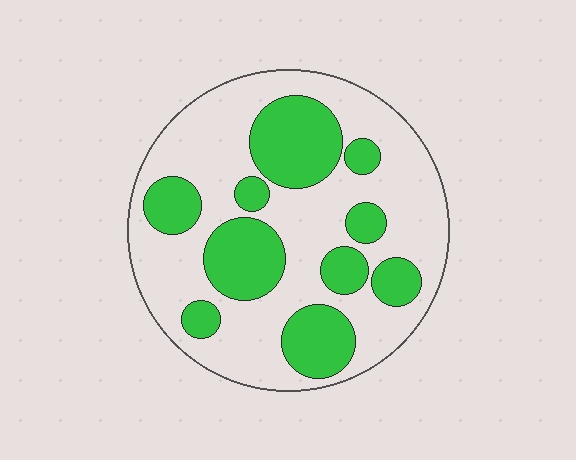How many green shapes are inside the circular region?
10.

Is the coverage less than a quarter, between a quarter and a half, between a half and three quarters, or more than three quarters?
Between a quarter and a half.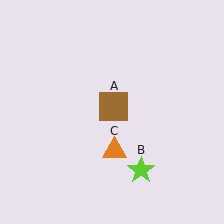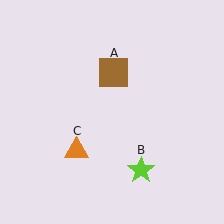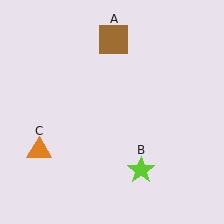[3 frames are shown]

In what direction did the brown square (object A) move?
The brown square (object A) moved up.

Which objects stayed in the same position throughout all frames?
Lime star (object B) remained stationary.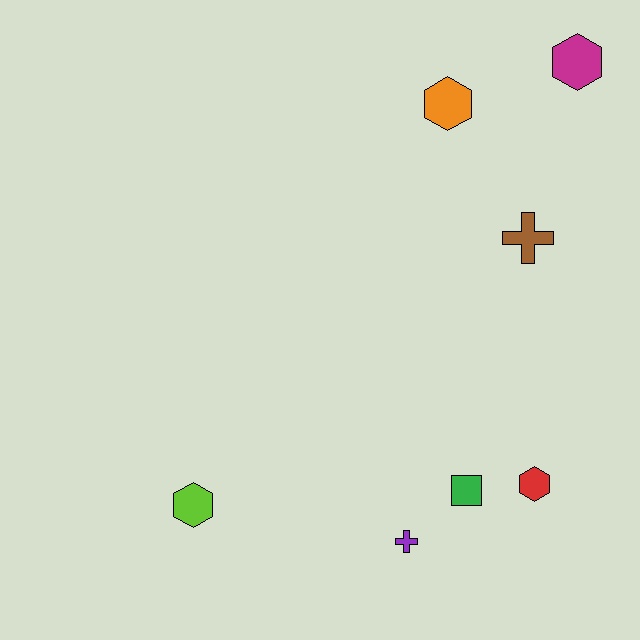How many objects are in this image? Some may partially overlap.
There are 7 objects.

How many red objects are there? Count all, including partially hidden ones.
There is 1 red object.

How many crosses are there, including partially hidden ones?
There are 2 crosses.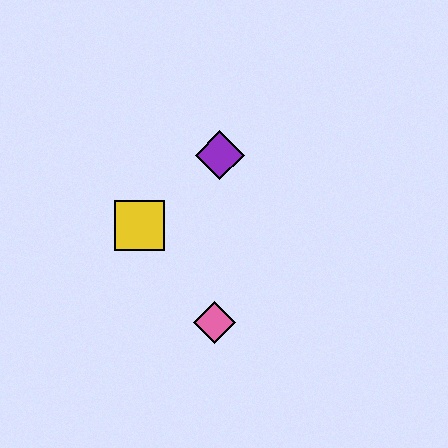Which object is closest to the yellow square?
The purple diamond is closest to the yellow square.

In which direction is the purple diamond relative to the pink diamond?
The purple diamond is above the pink diamond.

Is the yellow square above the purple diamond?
No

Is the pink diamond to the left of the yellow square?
No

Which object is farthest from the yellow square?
The pink diamond is farthest from the yellow square.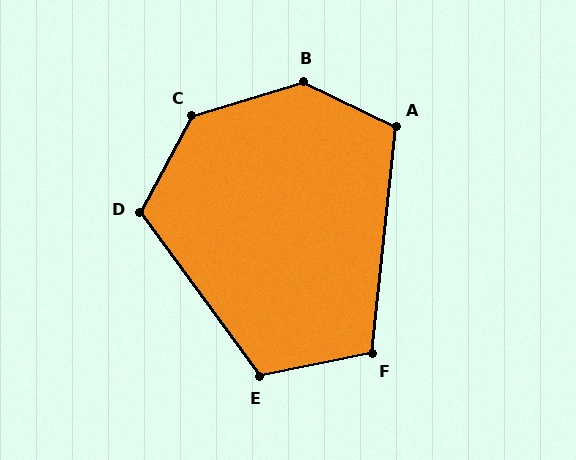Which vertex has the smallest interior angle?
F, at approximately 108 degrees.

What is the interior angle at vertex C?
Approximately 135 degrees (obtuse).